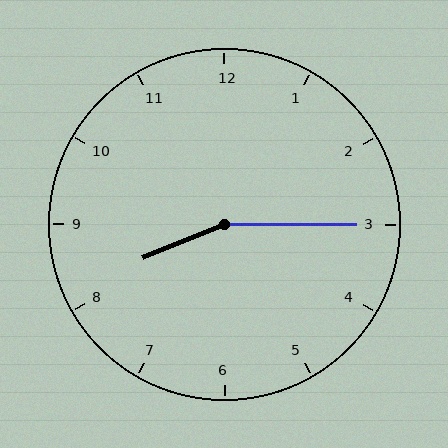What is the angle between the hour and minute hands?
Approximately 158 degrees.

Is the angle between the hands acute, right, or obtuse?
It is obtuse.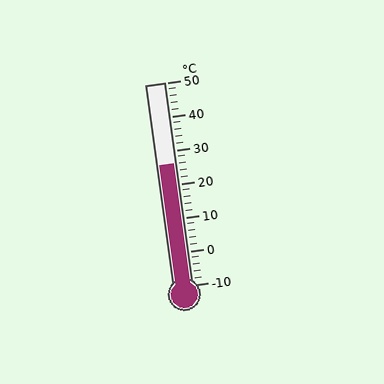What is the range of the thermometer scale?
The thermometer scale ranges from -10°C to 50°C.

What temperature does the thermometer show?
The thermometer shows approximately 26°C.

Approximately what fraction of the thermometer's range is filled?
The thermometer is filled to approximately 60% of its range.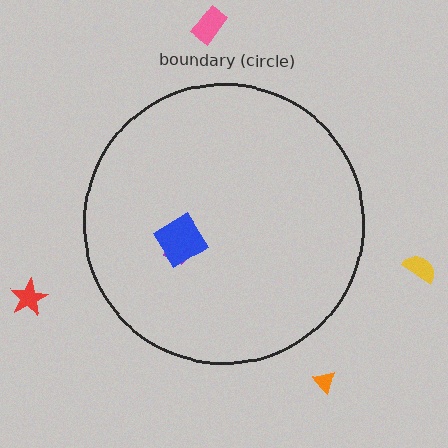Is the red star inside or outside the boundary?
Outside.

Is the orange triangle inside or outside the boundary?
Outside.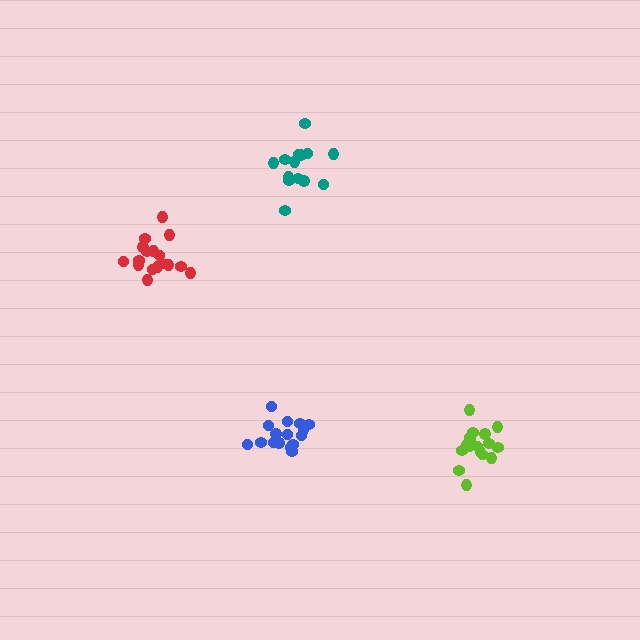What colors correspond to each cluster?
The clusters are colored: blue, teal, lime, red.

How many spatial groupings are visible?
There are 4 spatial groupings.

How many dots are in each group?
Group 1: 16 dots, Group 2: 14 dots, Group 3: 17 dots, Group 4: 17 dots (64 total).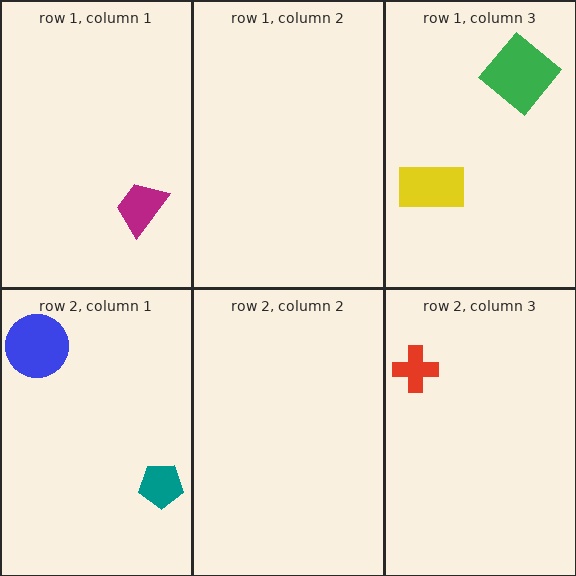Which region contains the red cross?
The row 2, column 3 region.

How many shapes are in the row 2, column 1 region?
2.